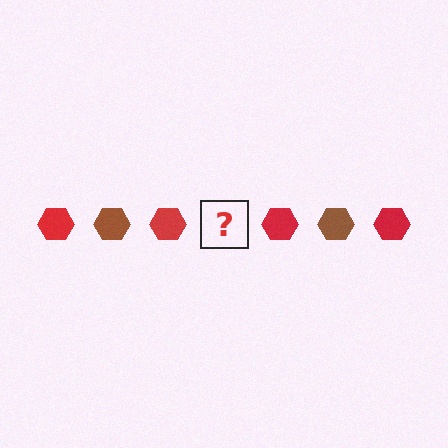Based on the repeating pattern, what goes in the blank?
The blank should be a brown hexagon.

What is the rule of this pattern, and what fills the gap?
The rule is that the pattern cycles through red, brown hexagons. The gap should be filled with a brown hexagon.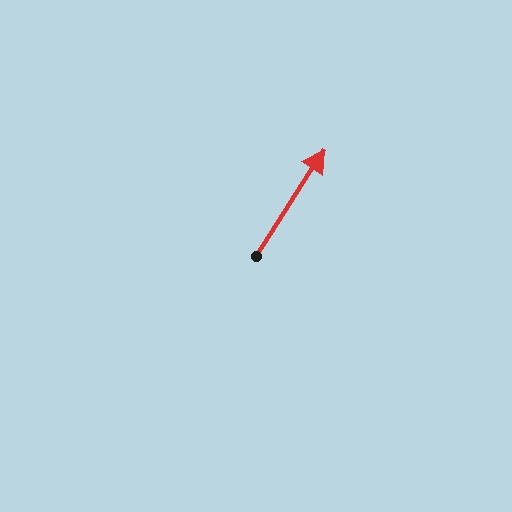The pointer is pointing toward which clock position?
Roughly 1 o'clock.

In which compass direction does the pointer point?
Northeast.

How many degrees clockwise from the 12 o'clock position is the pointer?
Approximately 33 degrees.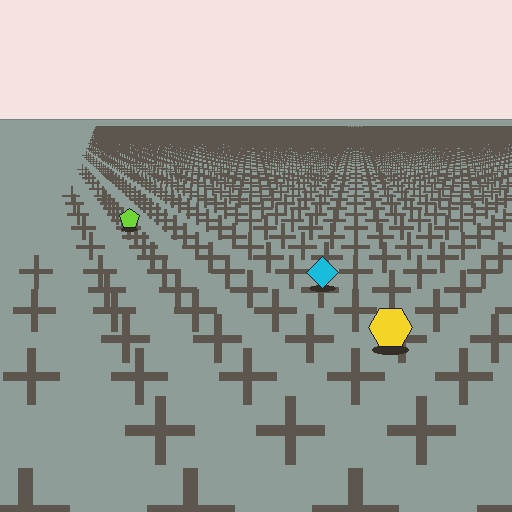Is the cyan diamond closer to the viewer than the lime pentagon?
Yes. The cyan diamond is closer — you can tell from the texture gradient: the ground texture is coarser near it.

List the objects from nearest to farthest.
From nearest to farthest: the yellow hexagon, the cyan diamond, the lime pentagon.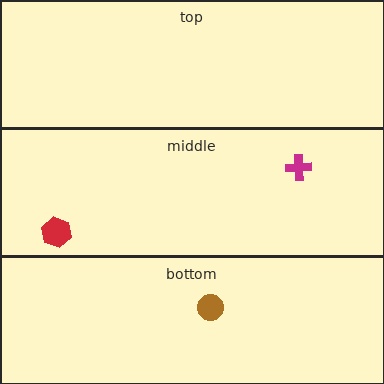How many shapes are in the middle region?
2.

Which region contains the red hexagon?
The middle region.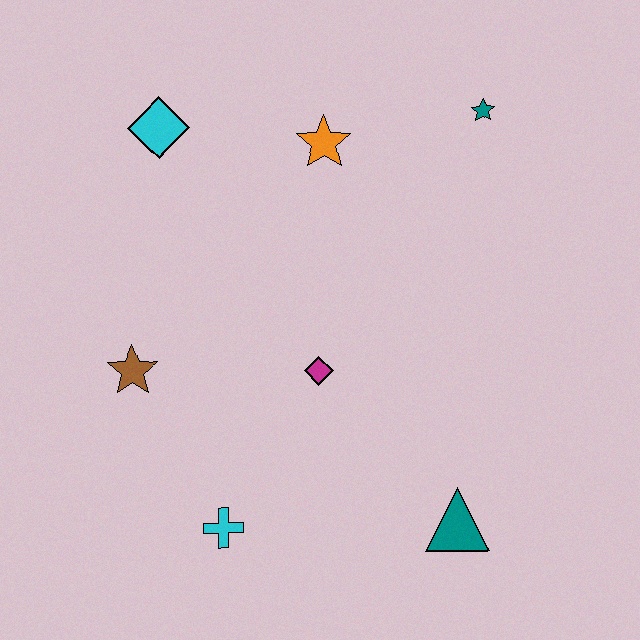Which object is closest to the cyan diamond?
The orange star is closest to the cyan diamond.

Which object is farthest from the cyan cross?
The teal star is farthest from the cyan cross.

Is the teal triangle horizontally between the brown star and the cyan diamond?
No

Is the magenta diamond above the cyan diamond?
No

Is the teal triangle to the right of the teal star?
No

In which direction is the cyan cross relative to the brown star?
The cyan cross is below the brown star.